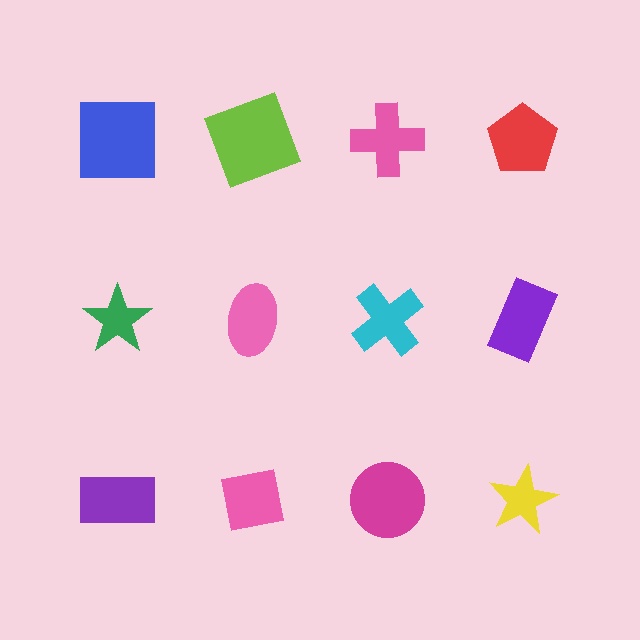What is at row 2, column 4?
A purple rectangle.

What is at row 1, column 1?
A blue square.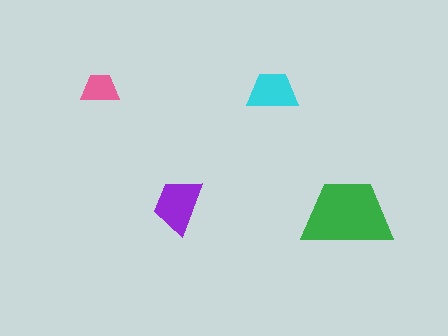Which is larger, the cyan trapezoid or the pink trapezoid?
The cyan one.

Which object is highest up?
The pink trapezoid is topmost.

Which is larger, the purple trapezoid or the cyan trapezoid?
The purple one.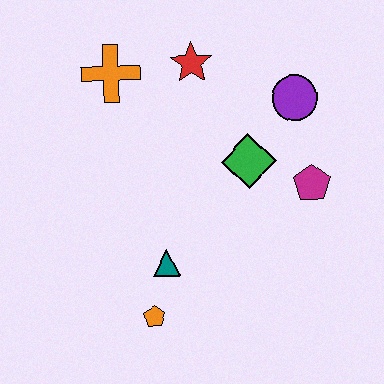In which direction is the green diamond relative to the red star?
The green diamond is below the red star.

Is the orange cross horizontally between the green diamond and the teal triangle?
No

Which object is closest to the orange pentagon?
The teal triangle is closest to the orange pentagon.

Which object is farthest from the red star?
The orange pentagon is farthest from the red star.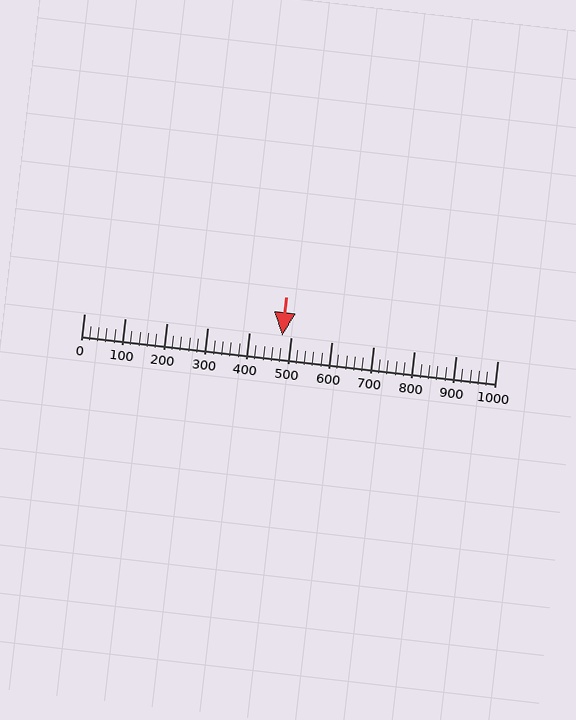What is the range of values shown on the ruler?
The ruler shows values from 0 to 1000.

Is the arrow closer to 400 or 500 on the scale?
The arrow is closer to 500.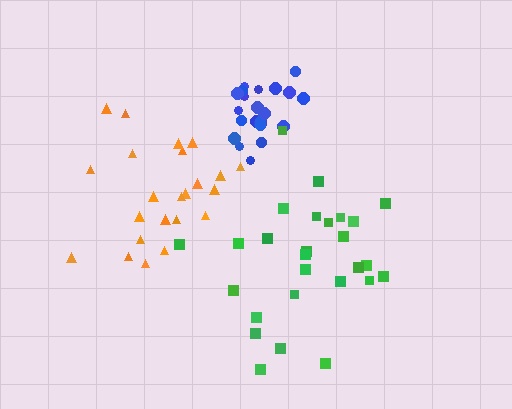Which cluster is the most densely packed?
Blue.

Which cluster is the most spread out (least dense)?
Green.